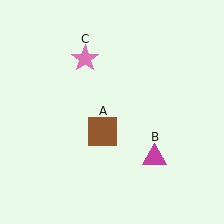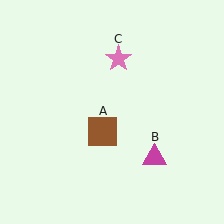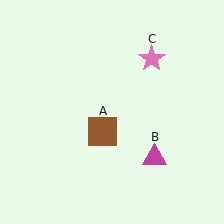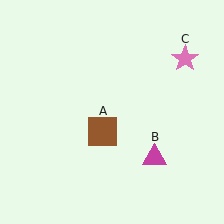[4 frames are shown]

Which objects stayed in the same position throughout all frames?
Brown square (object A) and magenta triangle (object B) remained stationary.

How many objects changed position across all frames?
1 object changed position: pink star (object C).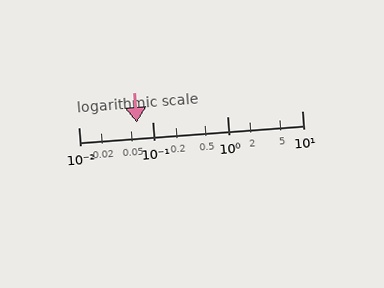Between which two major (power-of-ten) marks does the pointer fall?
The pointer is between 0.01 and 0.1.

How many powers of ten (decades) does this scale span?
The scale spans 3 decades, from 0.01 to 10.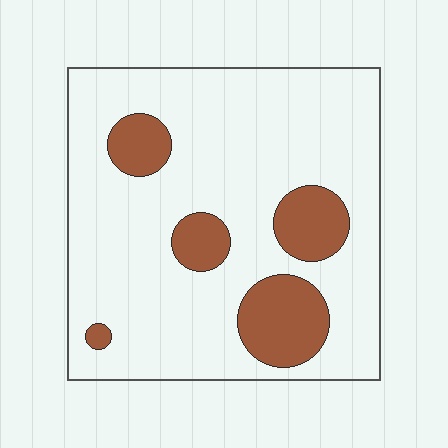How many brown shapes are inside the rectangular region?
5.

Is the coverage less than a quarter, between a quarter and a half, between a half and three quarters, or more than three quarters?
Less than a quarter.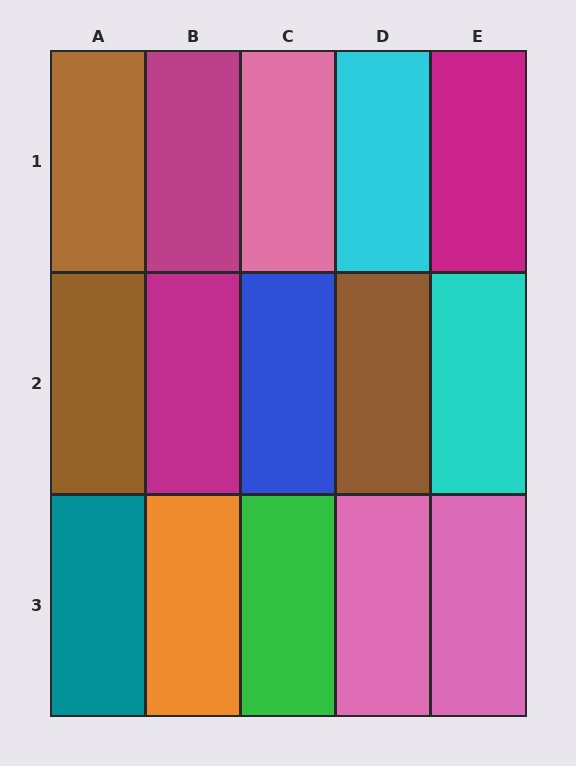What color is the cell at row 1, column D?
Cyan.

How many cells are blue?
1 cell is blue.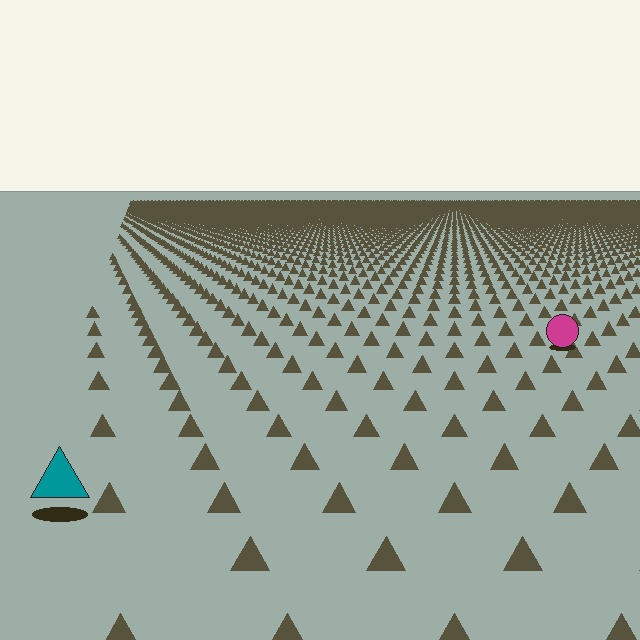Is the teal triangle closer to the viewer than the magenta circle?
Yes. The teal triangle is closer — you can tell from the texture gradient: the ground texture is coarser near it.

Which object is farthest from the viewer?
The magenta circle is farthest from the viewer. It appears smaller and the ground texture around it is denser.